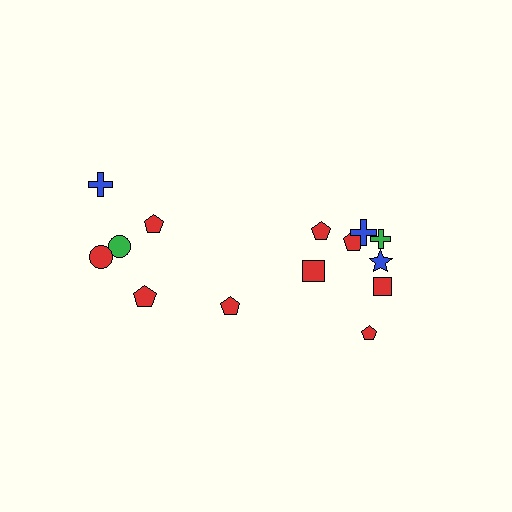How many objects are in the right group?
There are 8 objects.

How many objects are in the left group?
There are 6 objects.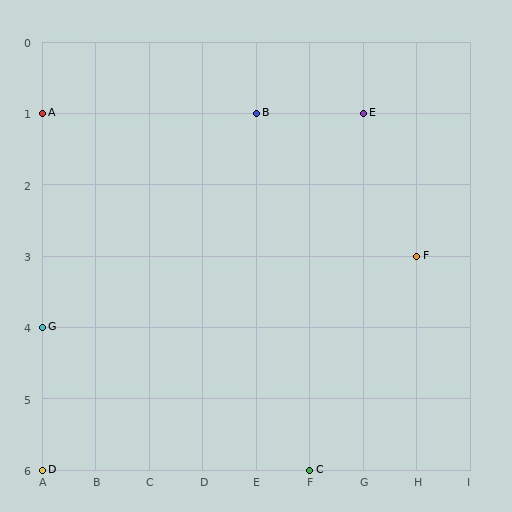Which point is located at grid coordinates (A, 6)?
Point D is at (A, 6).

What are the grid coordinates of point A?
Point A is at grid coordinates (A, 1).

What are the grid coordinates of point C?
Point C is at grid coordinates (F, 6).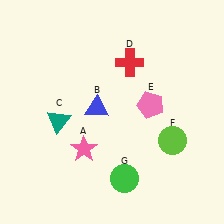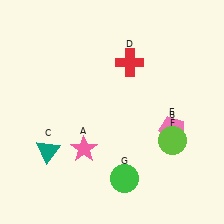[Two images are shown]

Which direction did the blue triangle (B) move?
The blue triangle (B) moved right.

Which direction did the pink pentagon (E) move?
The pink pentagon (E) moved down.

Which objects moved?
The objects that moved are: the blue triangle (B), the teal triangle (C), the pink pentagon (E).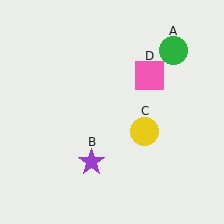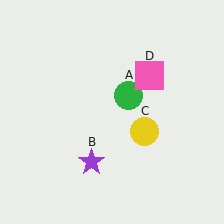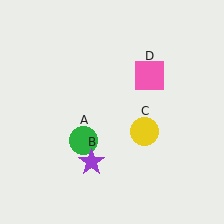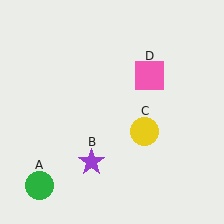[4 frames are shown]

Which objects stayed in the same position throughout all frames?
Purple star (object B) and yellow circle (object C) and pink square (object D) remained stationary.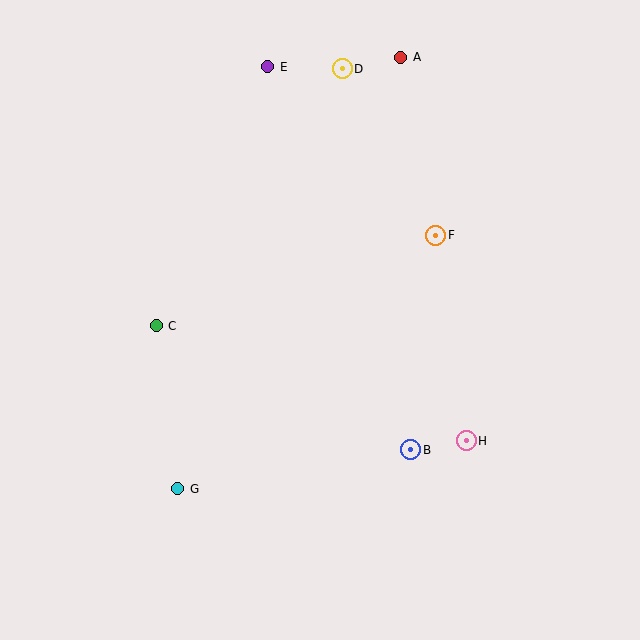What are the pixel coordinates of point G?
Point G is at (178, 489).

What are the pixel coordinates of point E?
Point E is at (268, 67).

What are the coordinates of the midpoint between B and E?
The midpoint between B and E is at (339, 258).